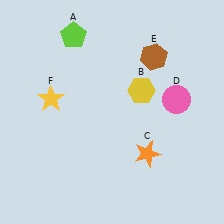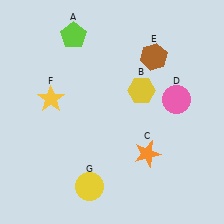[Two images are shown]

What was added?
A yellow circle (G) was added in Image 2.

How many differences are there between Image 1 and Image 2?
There is 1 difference between the two images.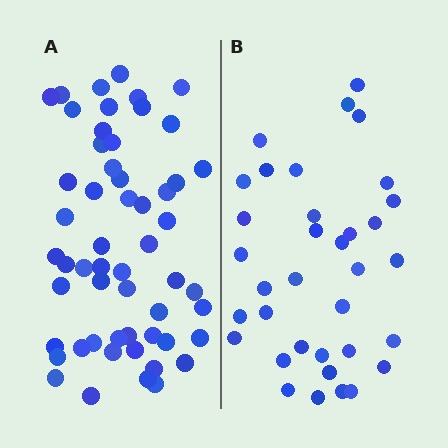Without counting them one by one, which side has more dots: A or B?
Region A (the left region) has more dots.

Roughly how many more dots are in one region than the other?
Region A has approximately 20 more dots than region B.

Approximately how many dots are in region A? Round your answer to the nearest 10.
About 60 dots. (The exact count is 55, which rounds to 60.)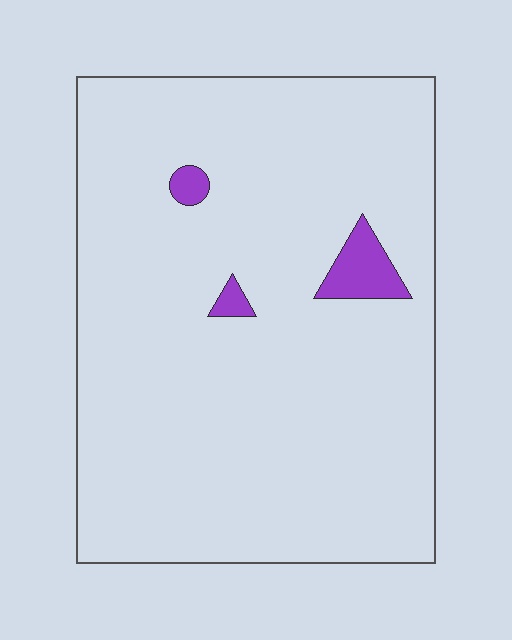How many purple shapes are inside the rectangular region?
3.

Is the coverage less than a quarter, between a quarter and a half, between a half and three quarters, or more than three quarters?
Less than a quarter.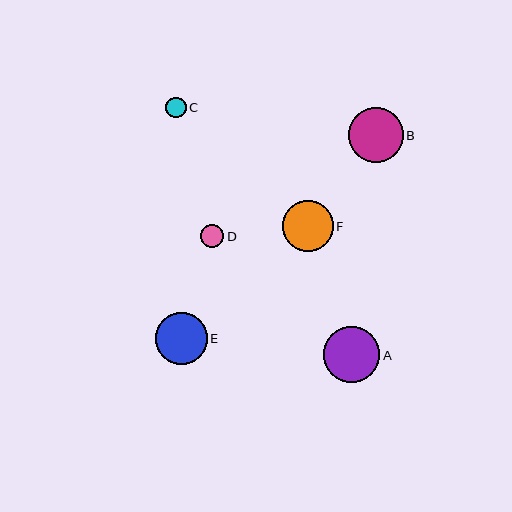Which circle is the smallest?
Circle C is the smallest with a size of approximately 21 pixels.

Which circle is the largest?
Circle A is the largest with a size of approximately 57 pixels.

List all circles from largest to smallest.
From largest to smallest: A, B, E, F, D, C.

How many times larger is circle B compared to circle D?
Circle B is approximately 2.4 times the size of circle D.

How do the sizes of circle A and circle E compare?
Circle A and circle E are approximately the same size.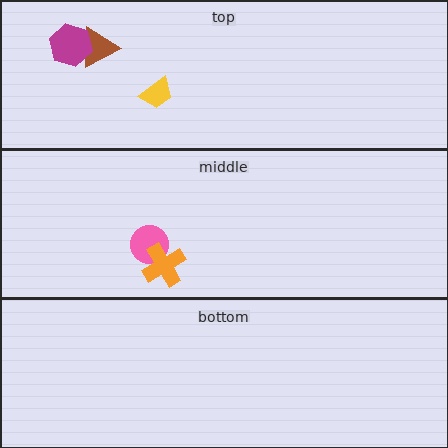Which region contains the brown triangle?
The top region.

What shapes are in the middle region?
The pink circle, the orange cross.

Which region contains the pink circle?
The middle region.